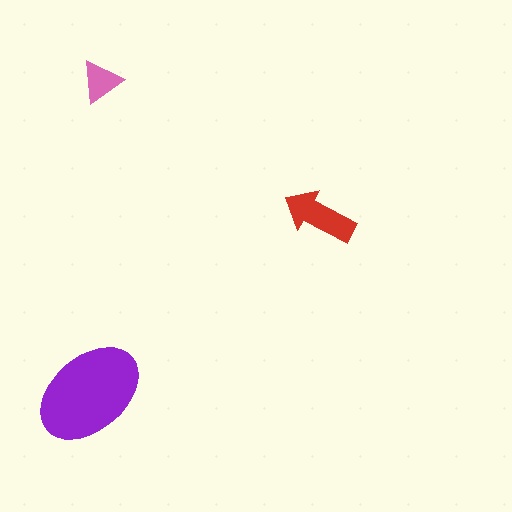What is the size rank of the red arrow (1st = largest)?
2nd.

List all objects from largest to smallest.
The purple ellipse, the red arrow, the pink triangle.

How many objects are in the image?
There are 3 objects in the image.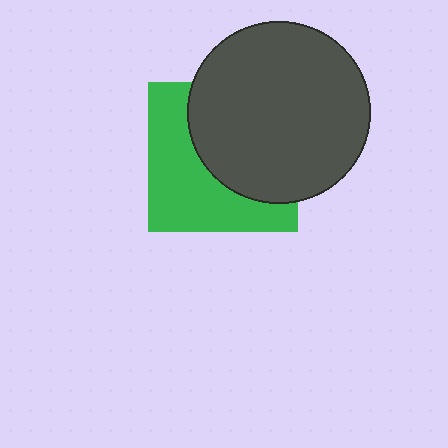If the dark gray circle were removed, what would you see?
You would see the complete green square.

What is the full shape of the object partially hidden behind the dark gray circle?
The partially hidden object is a green square.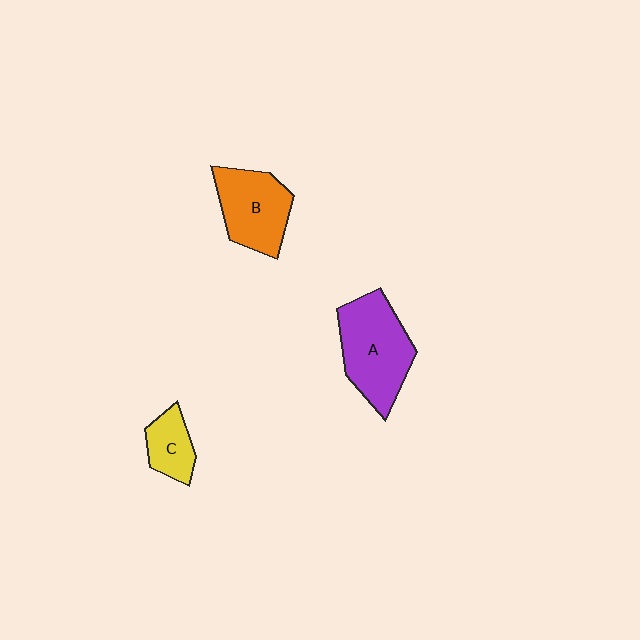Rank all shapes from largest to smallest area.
From largest to smallest: A (purple), B (orange), C (yellow).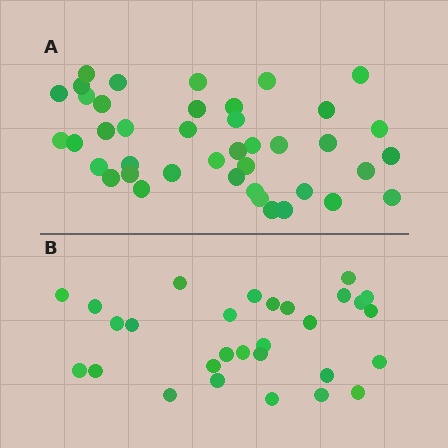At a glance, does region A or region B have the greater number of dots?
Region A (the top region) has more dots.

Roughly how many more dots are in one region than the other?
Region A has roughly 12 or so more dots than region B.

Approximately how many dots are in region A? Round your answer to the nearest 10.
About 40 dots. (The exact count is 41, which rounds to 40.)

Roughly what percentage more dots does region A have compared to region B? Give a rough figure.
About 40% more.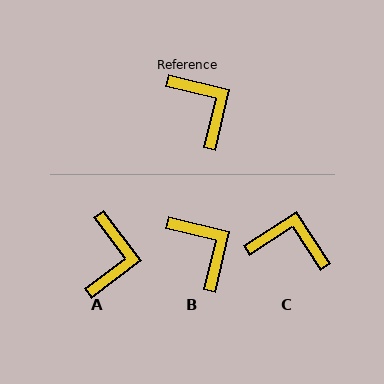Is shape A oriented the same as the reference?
No, it is off by about 40 degrees.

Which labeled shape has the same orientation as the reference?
B.